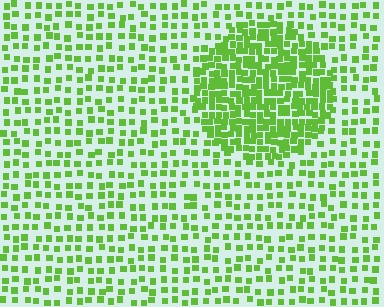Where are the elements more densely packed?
The elements are more densely packed inside the circle boundary.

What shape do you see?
I see a circle.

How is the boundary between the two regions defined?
The boundary is defined by a change in element density (approximately 2.3x ratio). All elements are the same color, size, and shape.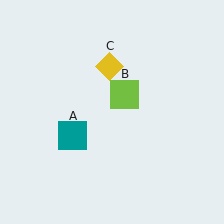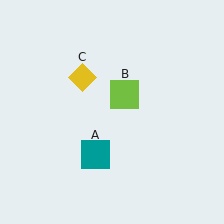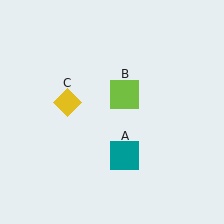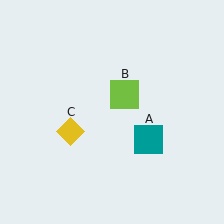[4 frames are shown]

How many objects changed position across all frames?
2 objects changed position: teal square (object A), yellow diamond (object C).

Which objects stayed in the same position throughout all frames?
Lime square (object B) remained stationary.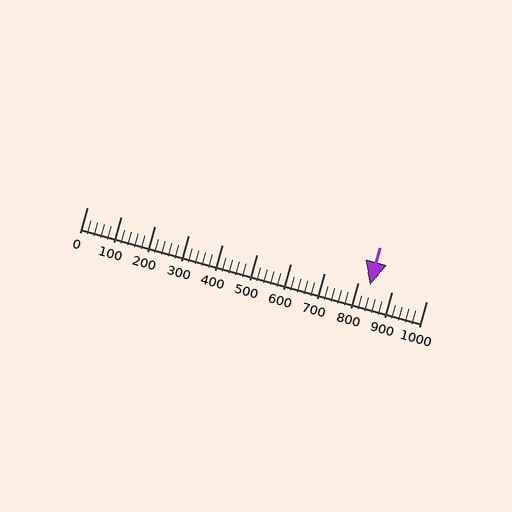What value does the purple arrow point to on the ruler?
The purple arrow points to approximately 834.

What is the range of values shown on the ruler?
The ruler shows values from 0 to 1000.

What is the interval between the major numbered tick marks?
The major tick marks are spaced 100 units apart.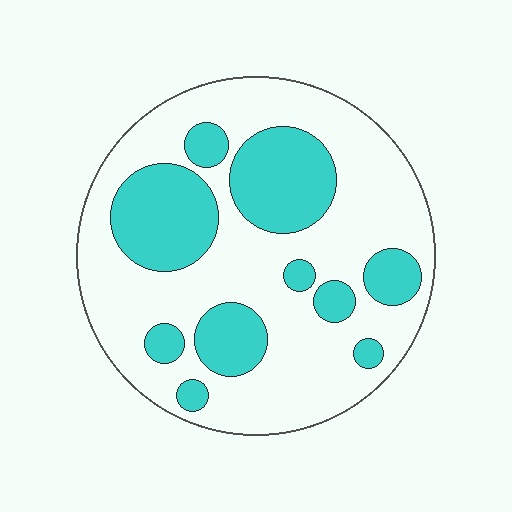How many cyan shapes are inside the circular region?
10.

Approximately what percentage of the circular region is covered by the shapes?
Approximately 30%.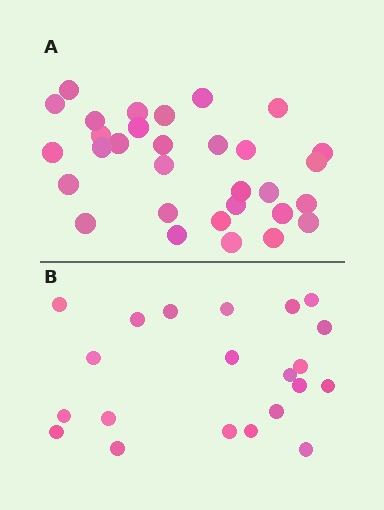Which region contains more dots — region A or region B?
Region A (the top region) has more dots.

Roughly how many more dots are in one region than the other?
Region A has roughly 10 or so more dots than region B.